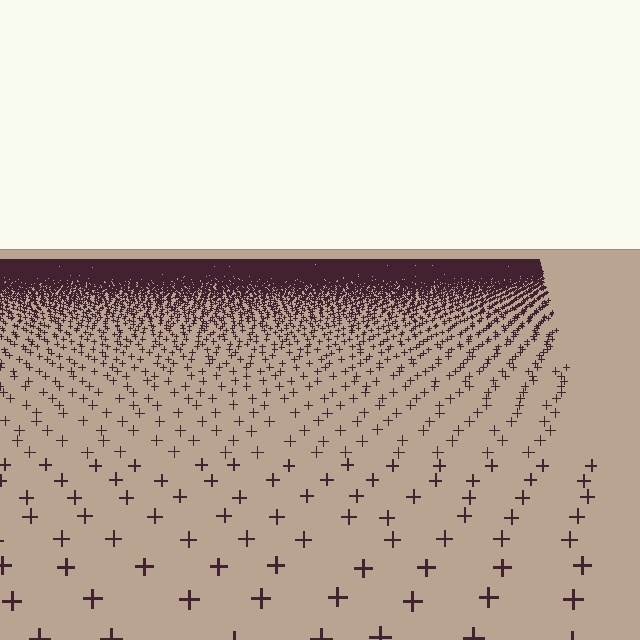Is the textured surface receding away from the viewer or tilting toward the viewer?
The surface is receding away from the viewer. Texture elements get smaller and denser toward the top.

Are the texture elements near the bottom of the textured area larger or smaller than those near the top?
Larger. Near the bottom, elements are closer to the viewer and appear at a bigger on-screen size.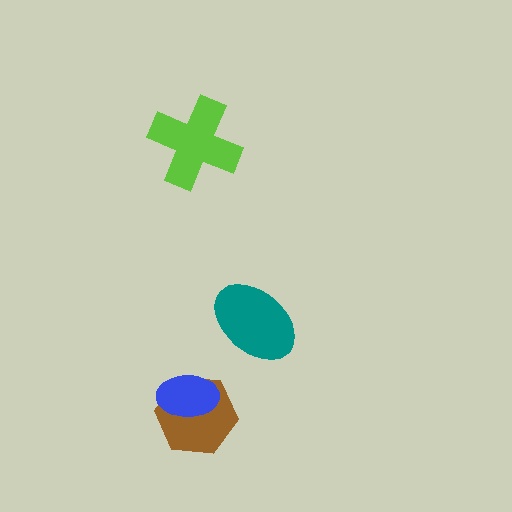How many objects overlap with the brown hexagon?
1 object overlaps with the brown hexagon.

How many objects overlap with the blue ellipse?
1 object overlaps with the blue ellipse.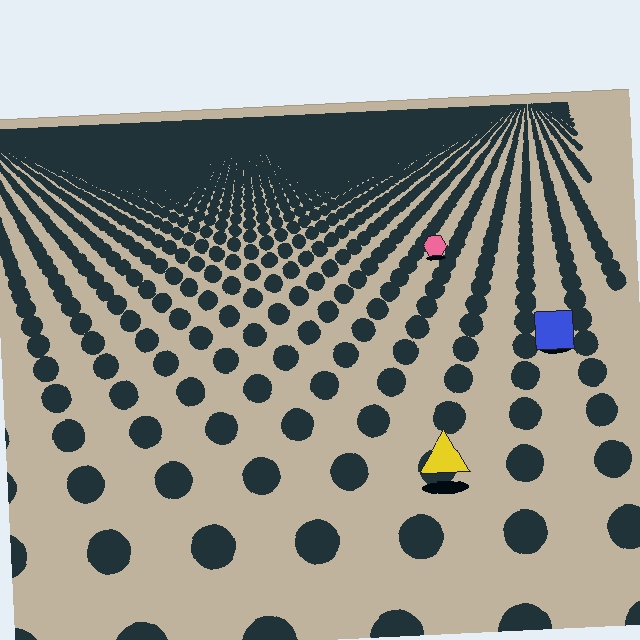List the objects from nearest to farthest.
From nearest to farthest: the yellow triangle, the blue square, the pink hexagon.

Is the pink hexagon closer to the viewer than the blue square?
No. The blue square is closer — you can tell from the texture gradient: the ground texture is coarser near it.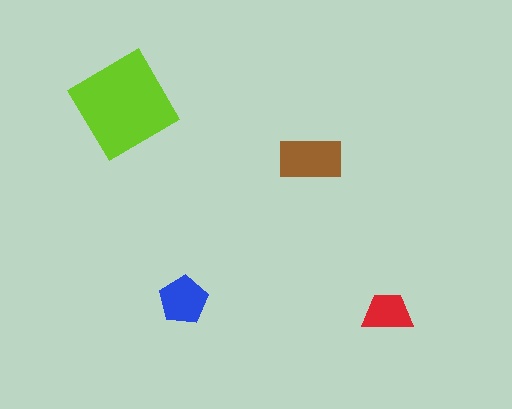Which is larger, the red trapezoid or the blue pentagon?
The blue pentagon.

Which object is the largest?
The lime diamond.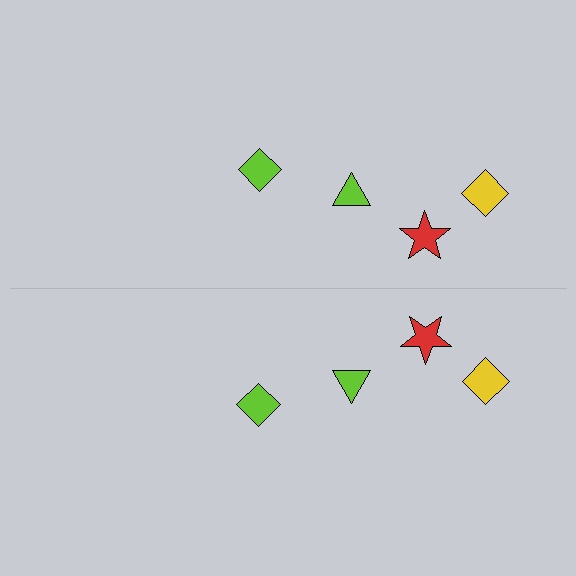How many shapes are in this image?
There are 8 shapes in this image.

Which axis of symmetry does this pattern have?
The pattern has a horizontal axis of symmetry running through the center of the image.